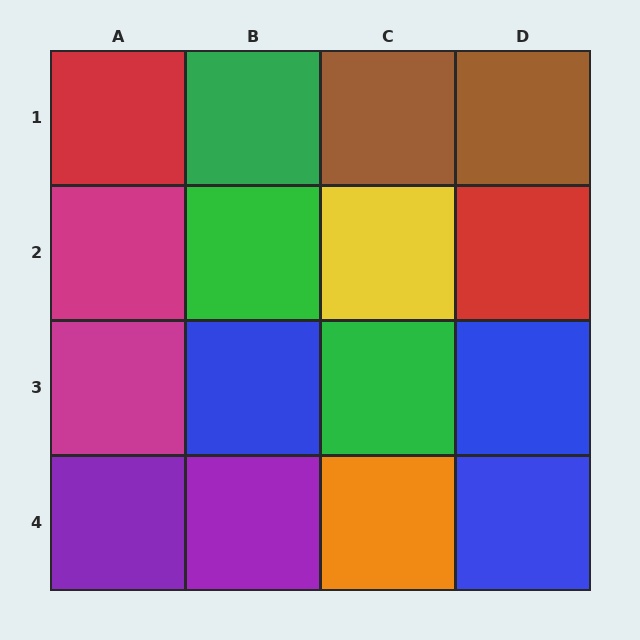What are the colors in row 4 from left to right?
Purple, purple, orange, blue.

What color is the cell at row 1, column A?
Red.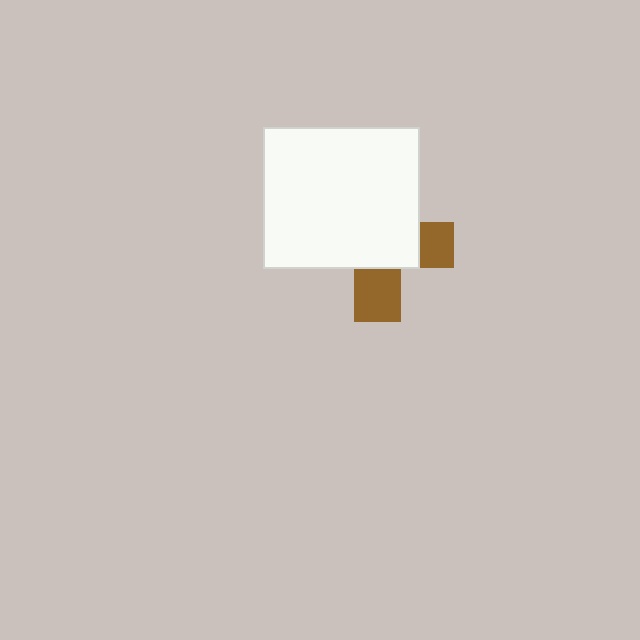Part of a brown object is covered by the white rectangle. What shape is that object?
It is a cross.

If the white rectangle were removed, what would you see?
You would see the complete brown cross.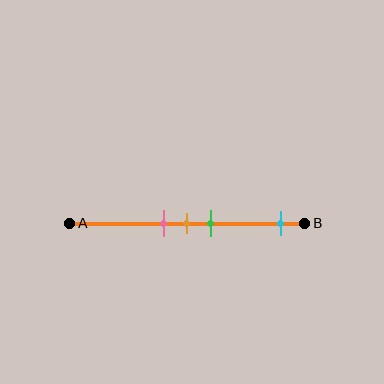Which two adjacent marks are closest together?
The pink and orange marks are the closest adjacent pair.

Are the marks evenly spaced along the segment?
No, the marks are not evenly spaced.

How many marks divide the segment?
There are 4 marks dividing the segment.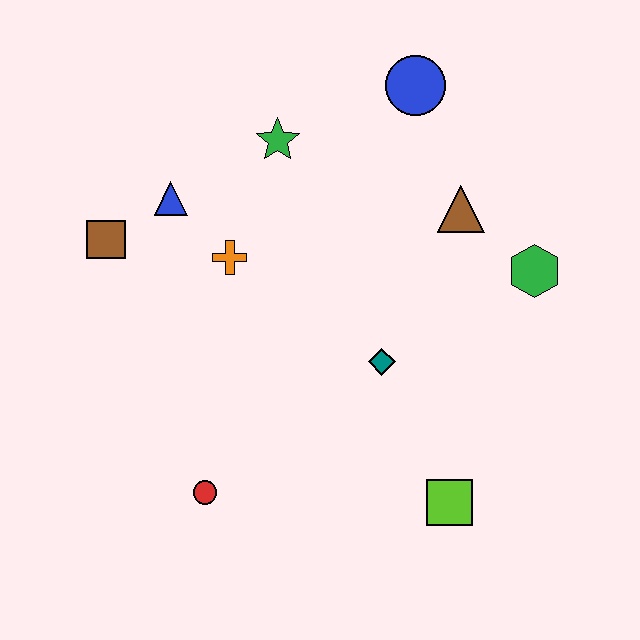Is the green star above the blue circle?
No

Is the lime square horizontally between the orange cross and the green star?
No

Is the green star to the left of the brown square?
No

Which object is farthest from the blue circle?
The red circle is farthest from the blue circle.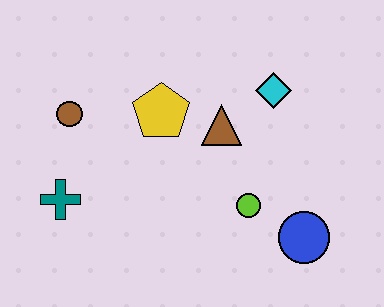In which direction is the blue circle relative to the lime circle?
The blue circle is to the right of the lime circle.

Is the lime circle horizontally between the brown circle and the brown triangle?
No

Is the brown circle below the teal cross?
No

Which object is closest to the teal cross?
The brown circle is closest to the teal cross.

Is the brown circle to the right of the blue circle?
No